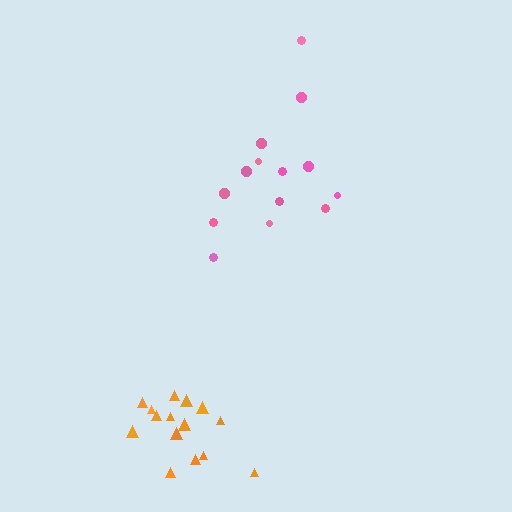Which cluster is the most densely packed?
Orange.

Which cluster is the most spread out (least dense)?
Pink.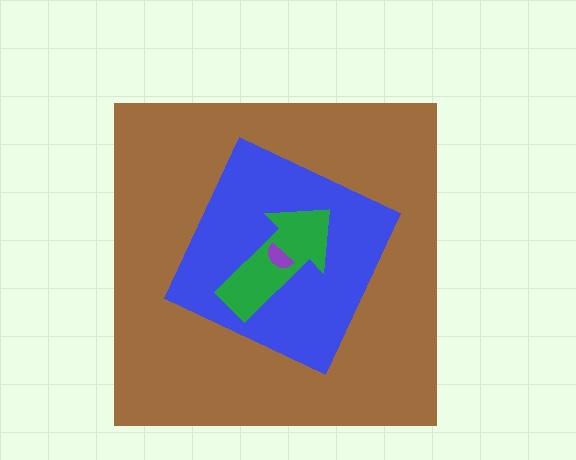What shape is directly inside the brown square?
The blue diamond.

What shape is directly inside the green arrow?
The purple semicircle.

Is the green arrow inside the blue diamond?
Yes.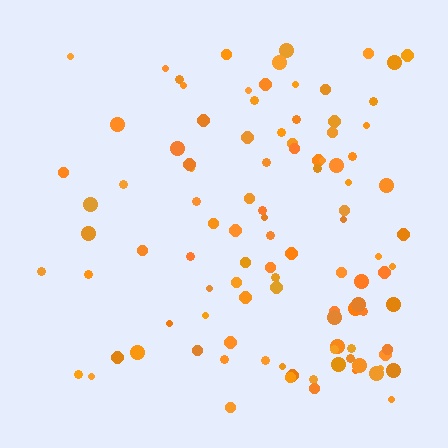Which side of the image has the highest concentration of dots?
The right.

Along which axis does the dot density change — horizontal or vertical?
Horizontal.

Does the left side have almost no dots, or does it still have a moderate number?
Still a moderate number, just noticeably fewer than the right.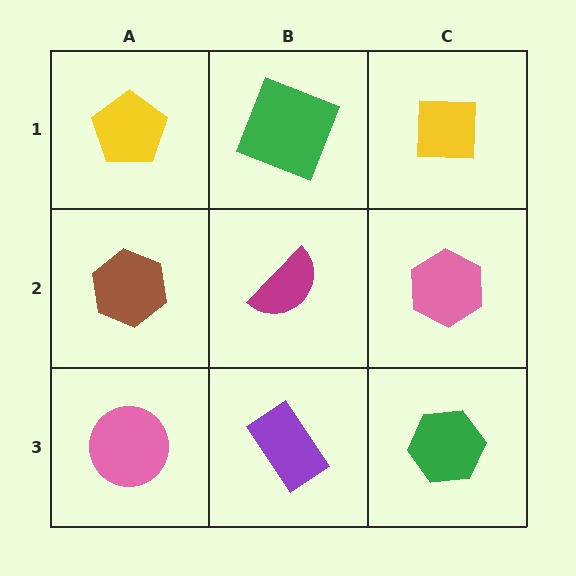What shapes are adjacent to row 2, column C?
A yellow square (row 1, column C), a green hexagon (row 3, column C), a magenta semicircle (row 2, column B).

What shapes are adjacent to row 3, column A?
A brown hexagon (row 2, column A), a purple rectangle (row 3, column B).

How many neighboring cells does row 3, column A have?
2.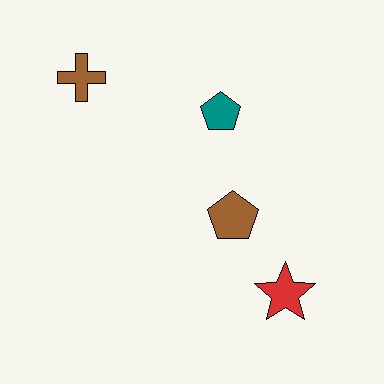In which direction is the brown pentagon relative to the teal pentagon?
The brown pentagon is below the teal pentagon.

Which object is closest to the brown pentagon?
The red star is closest to the brown pentagon.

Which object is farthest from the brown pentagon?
The brown cross is farthest from the brown pentagon.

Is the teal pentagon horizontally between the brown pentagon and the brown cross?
Yes